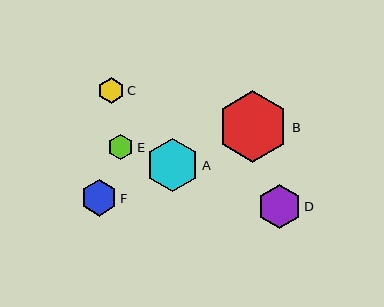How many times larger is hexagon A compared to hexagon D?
Hexagon A is approximately 1.2 times the size of hexagon D.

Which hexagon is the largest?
Hexagon B is the largest with a size of approximately 71 pixels.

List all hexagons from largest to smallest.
From largest to smallest: B, A, D, F, C, E.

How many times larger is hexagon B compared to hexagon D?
Hexagon B is approximately 1.6 times the size of hexagon D.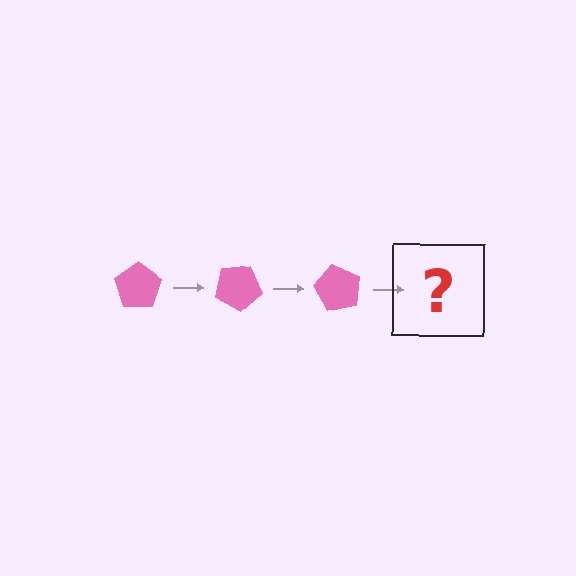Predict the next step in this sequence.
The next step is a pink pentagon rotated 90 degrees.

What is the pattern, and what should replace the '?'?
The pattern is that the pentagon rotates 30 degrees each step. The '?' should be a pink pentagon rotated 90 degrees.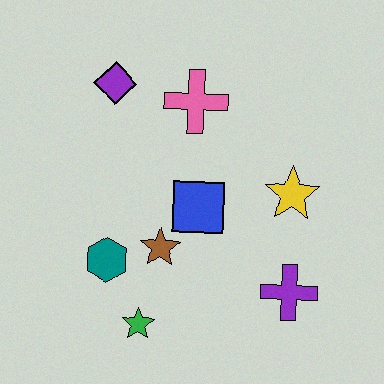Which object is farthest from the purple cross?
The purple diamond is farthest from the purple cross.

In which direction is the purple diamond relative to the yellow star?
The purple diamond is to the left of the yellow star.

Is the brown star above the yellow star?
No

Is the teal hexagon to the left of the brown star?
Yes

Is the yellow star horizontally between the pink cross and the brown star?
No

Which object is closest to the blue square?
The brown star is closest to the blue square.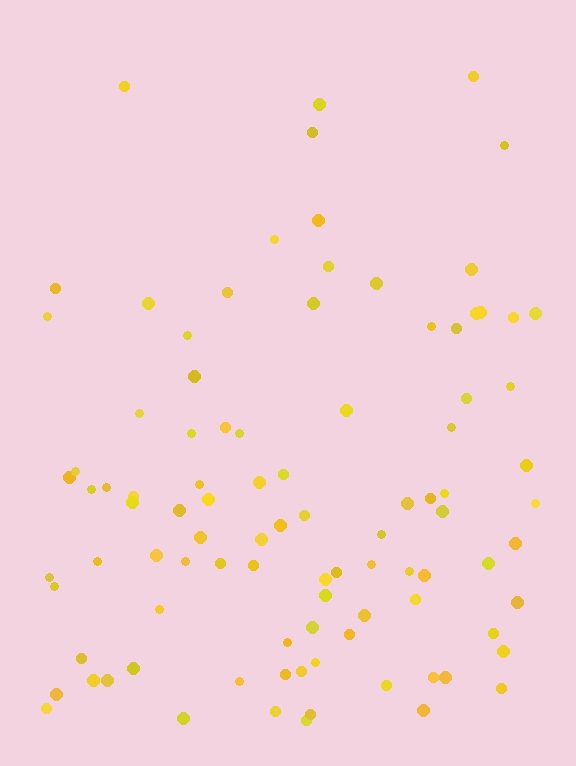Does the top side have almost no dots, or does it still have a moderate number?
Still a moderate number, just noticeably fewer than the bottom.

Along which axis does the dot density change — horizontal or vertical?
Vertical.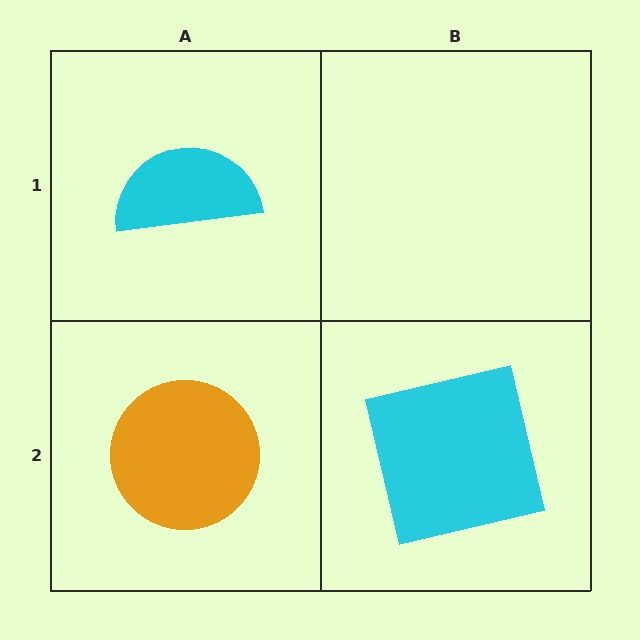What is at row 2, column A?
An orange circle.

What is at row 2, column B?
A cyan square.